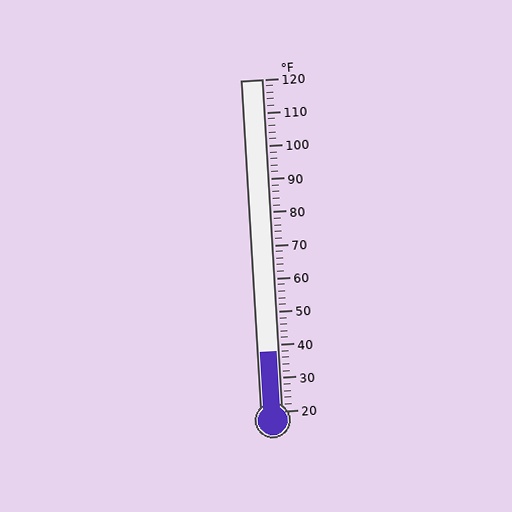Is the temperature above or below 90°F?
The temperature is below 90°F.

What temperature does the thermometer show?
The thermometer shows approximately 38°F.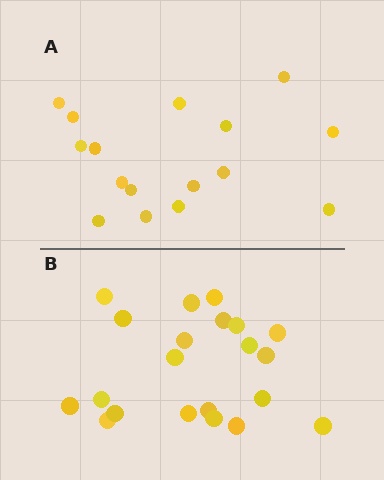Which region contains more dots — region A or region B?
Region B (the bottom region) has more dots.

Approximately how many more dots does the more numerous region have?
Region B has about 5 more dots than region A.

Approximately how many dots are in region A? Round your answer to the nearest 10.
About 20 dots. (The exact count is 16, which rounds to 20.)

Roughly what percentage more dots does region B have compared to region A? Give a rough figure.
About 30% more.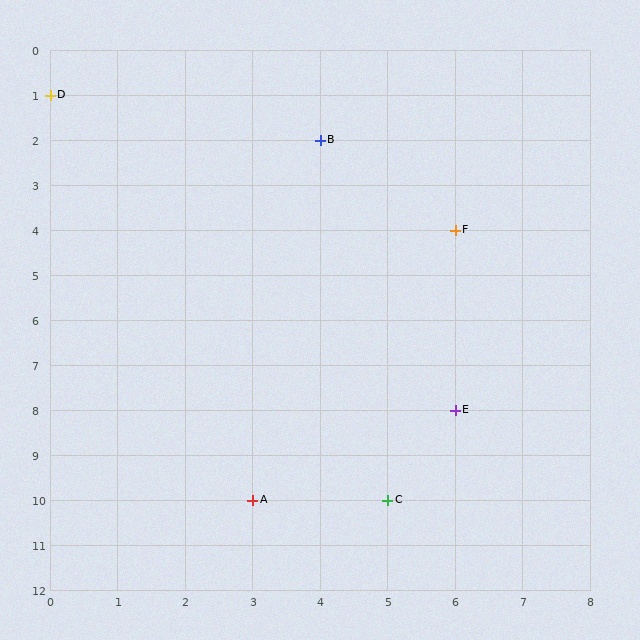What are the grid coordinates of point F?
Point F is at grid coordinates (6, 4).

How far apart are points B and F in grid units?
Points B and F are 2 columns and 2 rows apart (about 2.8 grid units diagonally).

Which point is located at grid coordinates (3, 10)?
Point A is at (3, 10).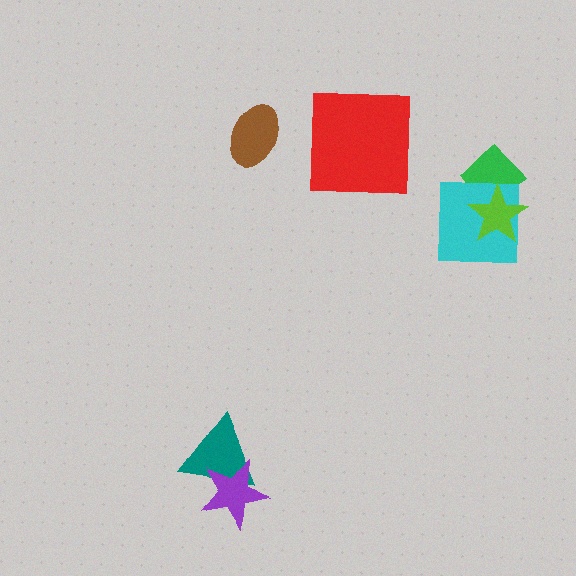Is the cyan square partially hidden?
Yes, it is partially covered by another shape.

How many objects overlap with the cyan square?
2 objects overlap with the cyan square.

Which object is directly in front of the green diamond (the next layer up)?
The cyan square is directly in front of the green diamond.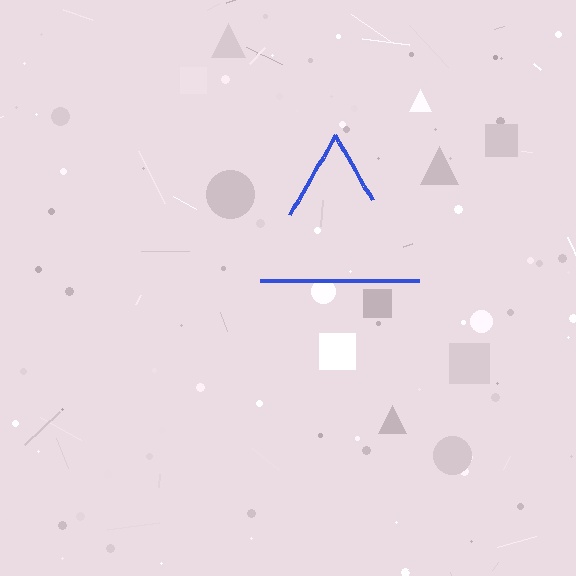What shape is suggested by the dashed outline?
The dashed outline suggests a triangle.